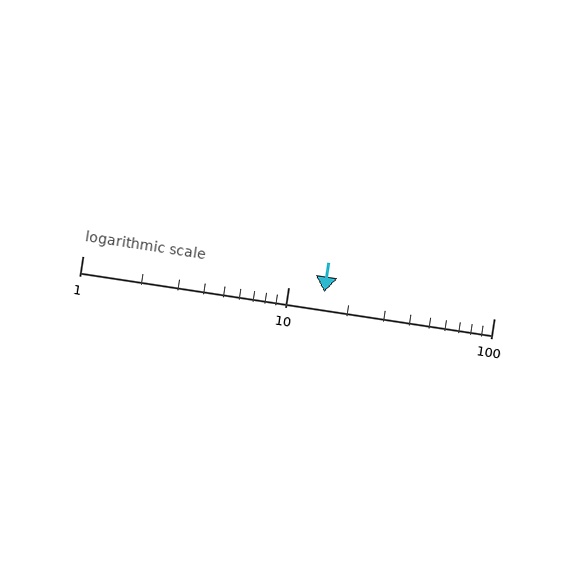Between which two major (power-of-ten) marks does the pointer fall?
The pointer is between 10 and 100.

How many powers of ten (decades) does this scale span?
The scale spans 2 decades, from 1 to 100.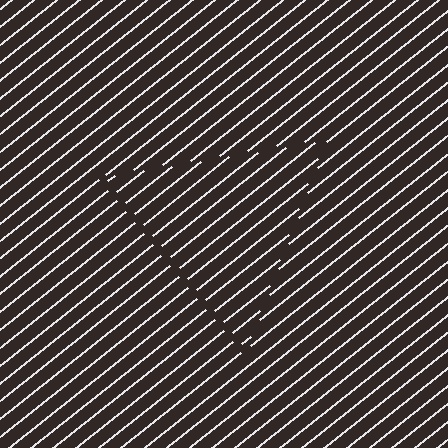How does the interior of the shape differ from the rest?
The interior of the shape contains the same grating, shifted by half a period — the contour is defined by the phase discontinuity where line-ends from the inner and outer gratings abut.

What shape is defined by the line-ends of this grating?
An illusory triangle. The interior of the shape contains the same grating, shifted by half a period — the contour is defined by the phase discontinuity where line-ends from the inner and outer gratings abut.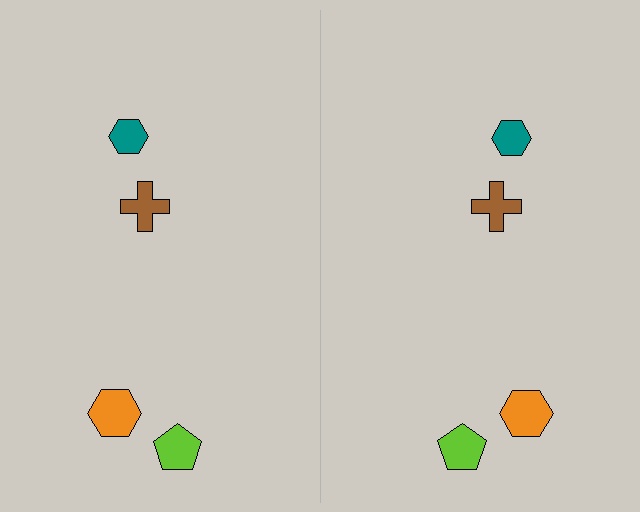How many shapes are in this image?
There are 8 shapes in this image.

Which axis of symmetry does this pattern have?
The pattern has a vertical axis of symmetry running through the center of the image.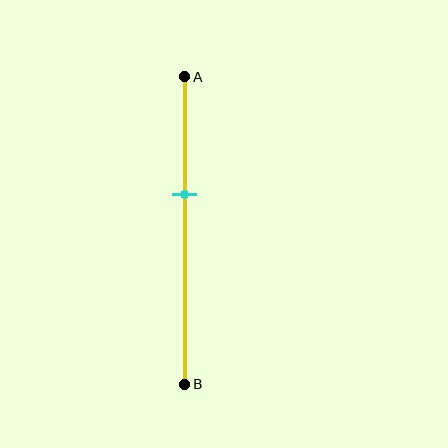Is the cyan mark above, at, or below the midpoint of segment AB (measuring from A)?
The cyan mark is above the midpoint of segment AB.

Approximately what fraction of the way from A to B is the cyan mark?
The cyan mark is approximately 40% of the way from A to B.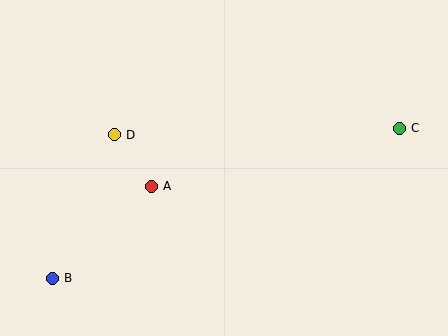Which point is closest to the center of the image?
Point A at (151, 186) is closest to the center.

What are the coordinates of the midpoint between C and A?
The midpoint between C and A is at (275, 157).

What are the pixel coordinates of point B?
Point B is at (52, 278).